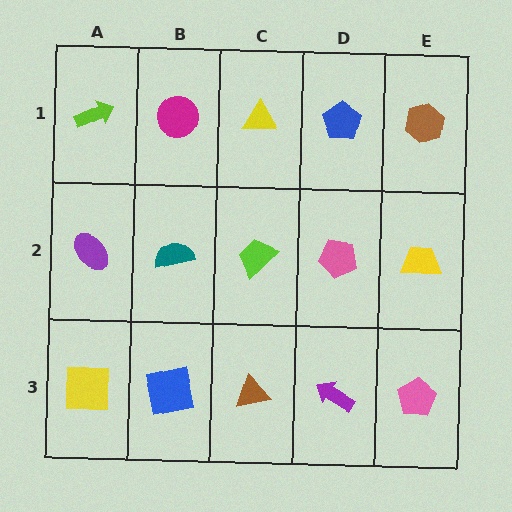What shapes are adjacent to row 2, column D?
A blue pentagon (row 1, column D), a purple arrow (row 3, column D), a lime trapezoid (row 2, column C), a yellow trapezoid (row 2, column E).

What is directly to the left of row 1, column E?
A blue pentagon.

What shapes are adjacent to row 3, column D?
A pink pentagon (row 2, column D), a brown triangle (row 3, column C), a pink pentagon (row 3, column E).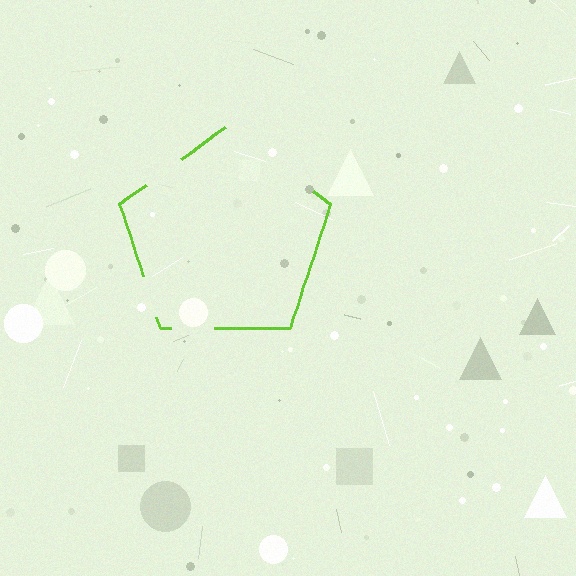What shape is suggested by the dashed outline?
The dashed outline suggests a pentagon.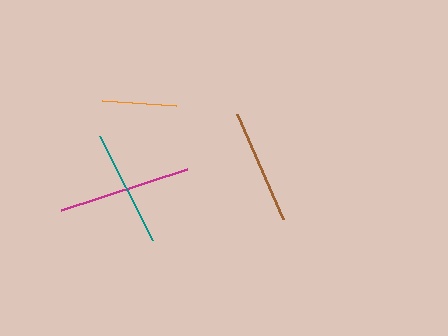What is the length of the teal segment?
The teal segment is approximately 117 pixels long.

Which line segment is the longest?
The magenta line is the longest at approximately 133 pixels.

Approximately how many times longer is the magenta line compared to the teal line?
The magenta line is approximately 1.1 times the length of the teal line.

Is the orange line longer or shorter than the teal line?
The teal line is longer than the orange line.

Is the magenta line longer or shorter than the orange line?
The magenta line is longer than the orange line.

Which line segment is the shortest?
The orange line is the shortest at approximately 75 pixels.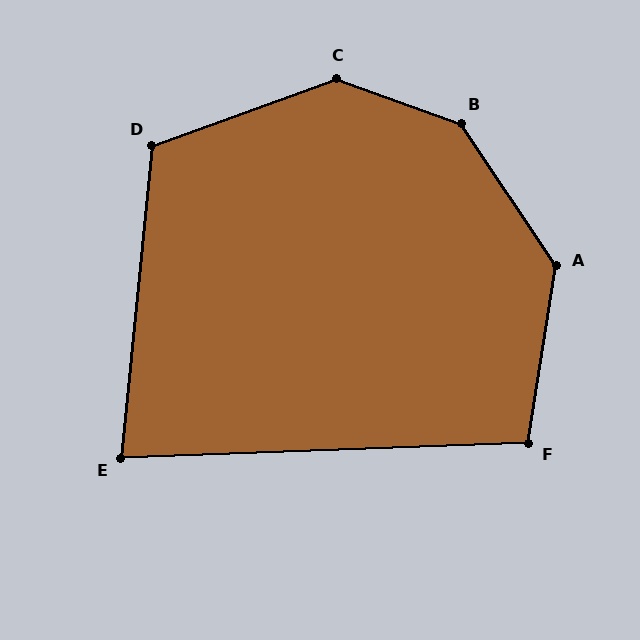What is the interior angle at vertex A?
Approximately 138 degrees (obtuse).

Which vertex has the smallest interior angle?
E, at approximately 82 degrees.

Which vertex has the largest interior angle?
B, at approximately 143 degrees.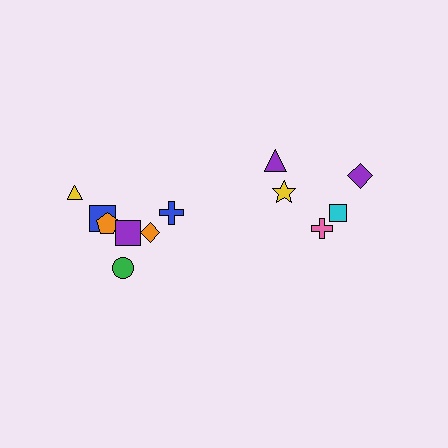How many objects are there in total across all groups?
There are 12 objects.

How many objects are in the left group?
There are 7 objects.